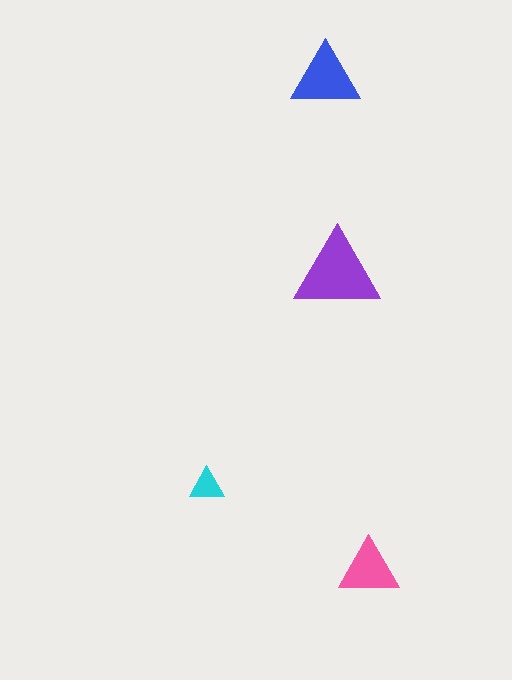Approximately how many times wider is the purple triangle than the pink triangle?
About 1.5 times wider.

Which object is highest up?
The blue triangle is topmost.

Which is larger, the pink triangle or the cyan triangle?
The pink one.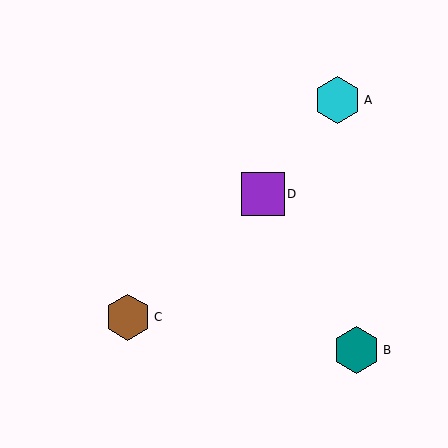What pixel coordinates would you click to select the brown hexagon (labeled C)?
Click at (128, 317) to select the brown hexagon C.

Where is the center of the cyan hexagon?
The center of the cyan hexagon is at (338, 100).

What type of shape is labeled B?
Shape B is a teal hexagon.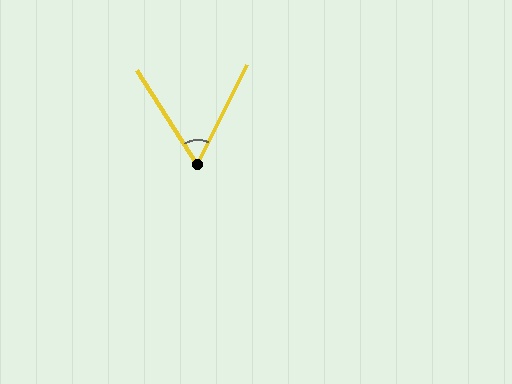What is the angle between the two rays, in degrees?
Approximately 59 degrees.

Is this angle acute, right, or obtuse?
It is acute.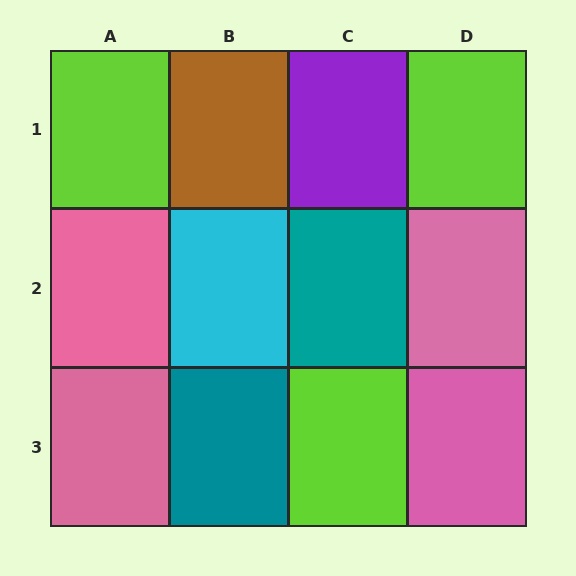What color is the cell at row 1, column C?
Purple.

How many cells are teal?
2 cells are teal.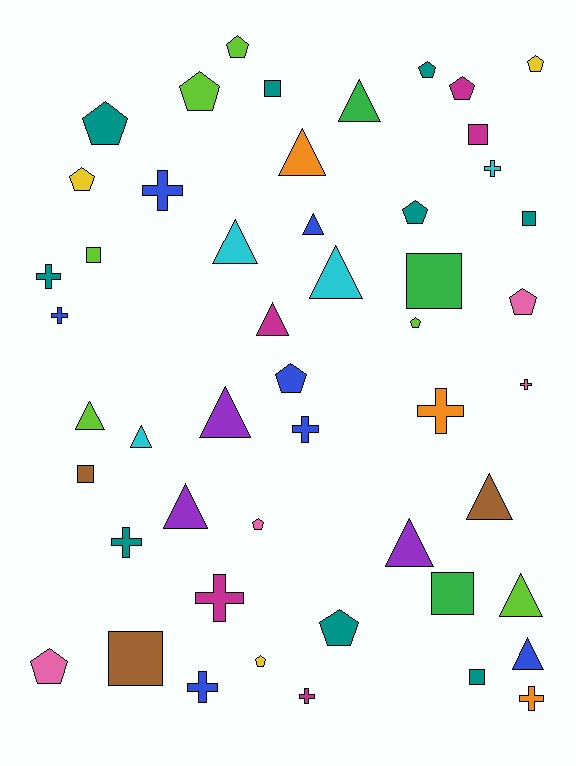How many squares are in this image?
There are 9 squares.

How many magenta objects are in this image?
There are 5 magenta objects.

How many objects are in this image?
There are 50 objects.